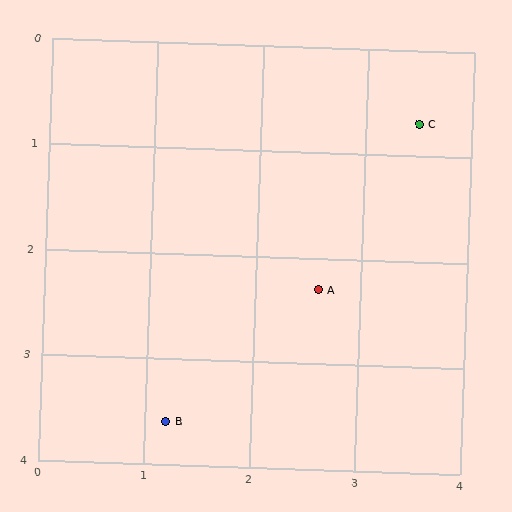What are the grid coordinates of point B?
Point B is at approximately (1.2, 3.6).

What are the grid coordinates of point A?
Point A is at approximately (2.6, 2.3).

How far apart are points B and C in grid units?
Points B and C are about 3.7 grid units apart.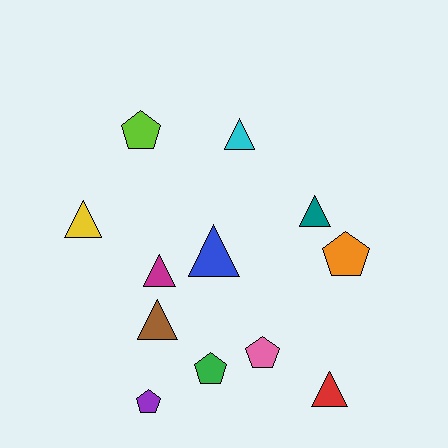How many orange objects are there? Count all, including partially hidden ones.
There is 1 orange object.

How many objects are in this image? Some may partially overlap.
There are 12 objects.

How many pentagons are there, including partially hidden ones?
There are 5 pentagons.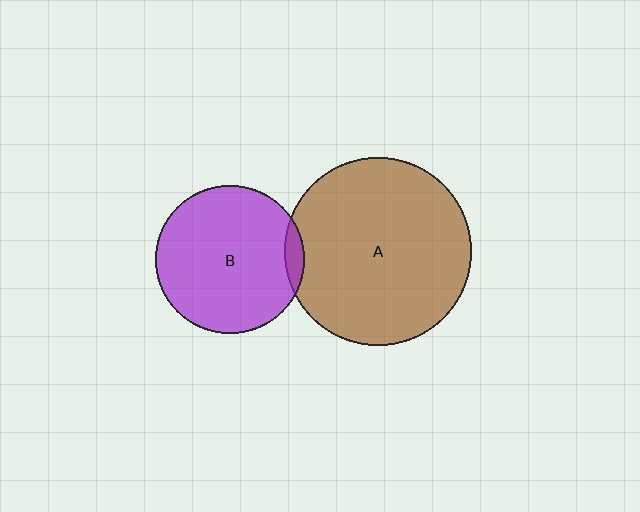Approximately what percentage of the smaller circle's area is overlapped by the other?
Approximately 5%.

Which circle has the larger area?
Circle A (brown).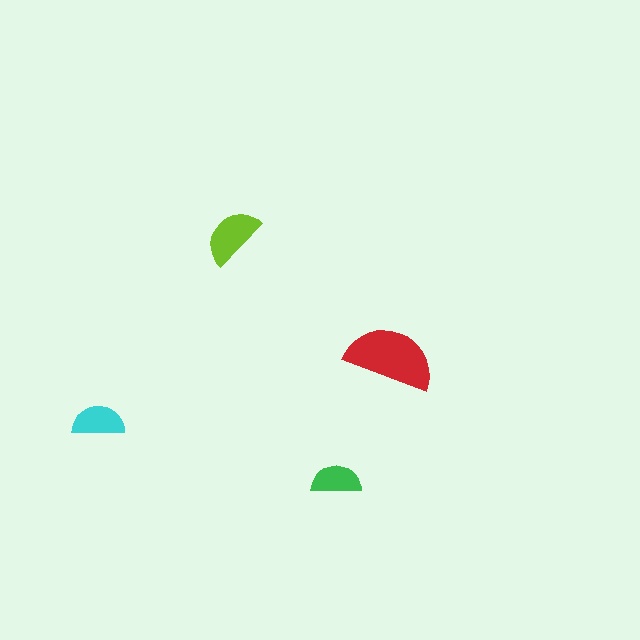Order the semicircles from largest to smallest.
the red one, the lime one, the cyan one, the green one.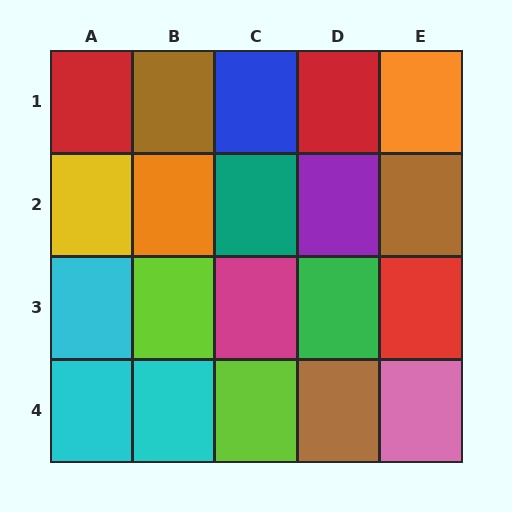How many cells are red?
3 cells are red.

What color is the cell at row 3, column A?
Cyan.